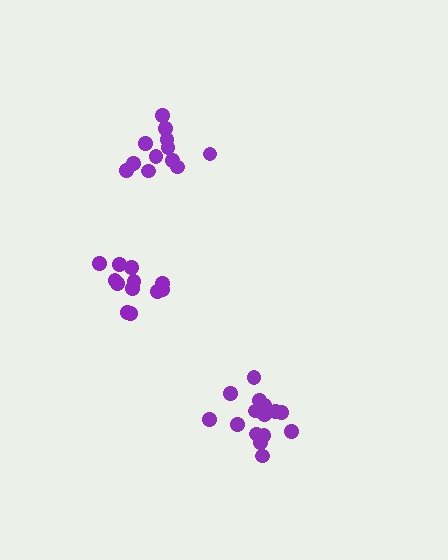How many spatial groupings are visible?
There are 3 spatial groupings.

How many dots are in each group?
Group 1: 13 dots, Group 2: 15 dots, Group 3: 12 dots (40 total).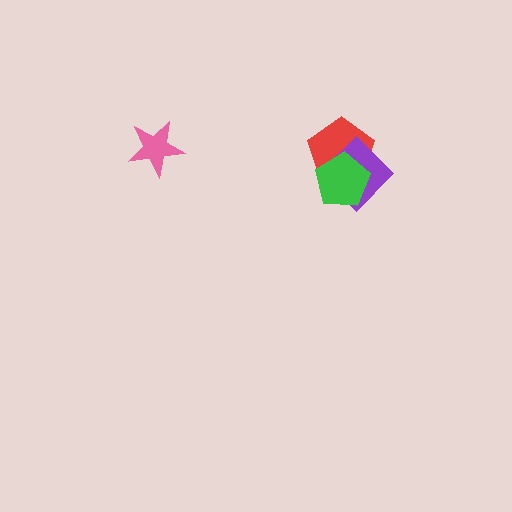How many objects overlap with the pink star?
0 objects overlap with the pink star.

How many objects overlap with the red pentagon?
2 objects overlap with the red pentagon.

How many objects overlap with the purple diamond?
2 objects overlap with the purple diamond.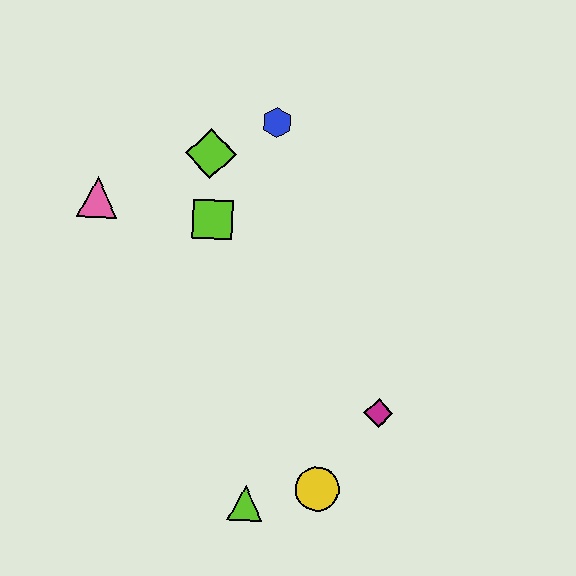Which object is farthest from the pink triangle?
The yellow circle is farthest from the pink triangle.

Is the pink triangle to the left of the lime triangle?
Yes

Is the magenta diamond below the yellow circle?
No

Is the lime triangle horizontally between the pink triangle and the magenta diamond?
Yes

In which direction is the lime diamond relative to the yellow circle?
The lime diamond is above the yellow circle.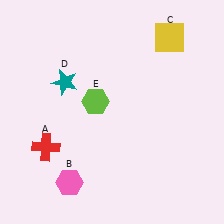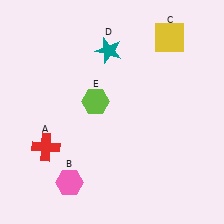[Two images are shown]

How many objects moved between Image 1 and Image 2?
1 object moved between the two images.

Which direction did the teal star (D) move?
The teal star (D) moved right.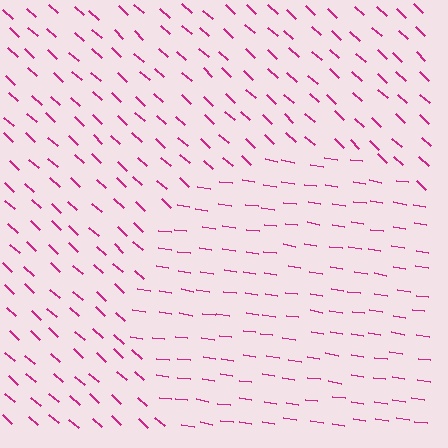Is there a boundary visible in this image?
Yes, there is a texture boundary formed by a change in line orientation.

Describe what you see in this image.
The image is filled with small magenta line segments. A circle region in the image has lines oriented differently from the surrounding lines, creating a visible texture boundary.